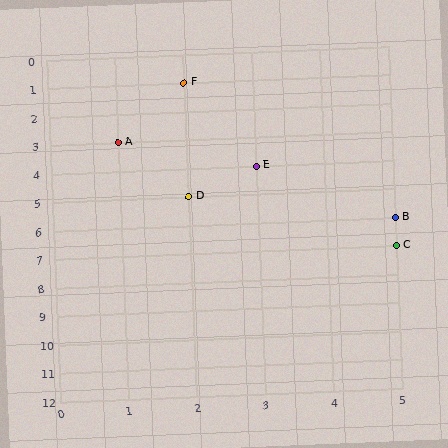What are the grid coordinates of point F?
Point F is at grid coordinates (2, 1).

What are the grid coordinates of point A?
Point A is at grid coordinates (1, 3).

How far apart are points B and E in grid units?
Points B and E are 2 columns and 2 rows apart (about 2.8 grid units diagonally).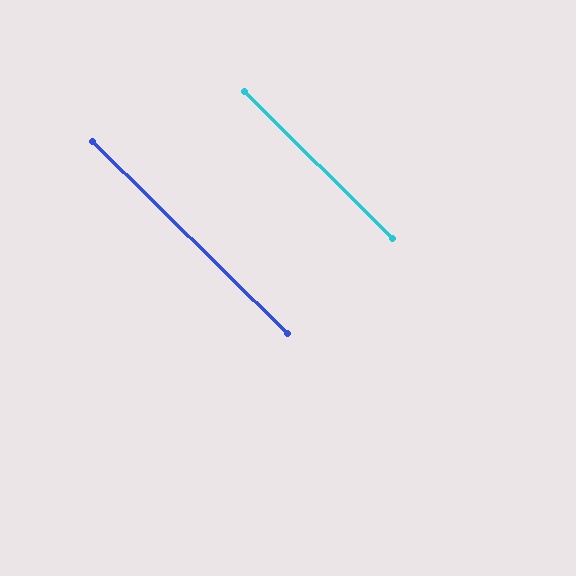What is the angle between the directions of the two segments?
Approximately 0 degrees.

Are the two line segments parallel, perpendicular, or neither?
Parallel — their directions differ by only 0.2°.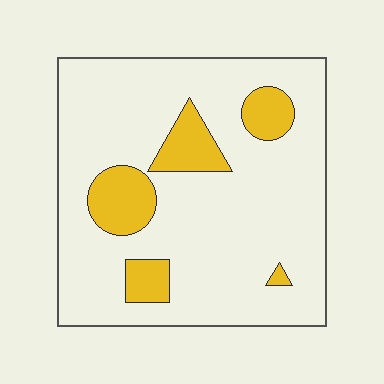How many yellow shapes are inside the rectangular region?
5.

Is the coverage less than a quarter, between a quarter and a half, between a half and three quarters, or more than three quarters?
Less than a quarter.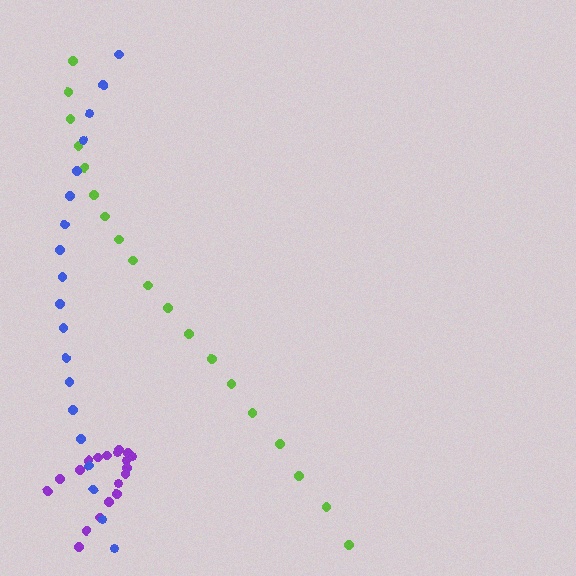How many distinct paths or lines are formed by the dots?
There are 3 distinct paths.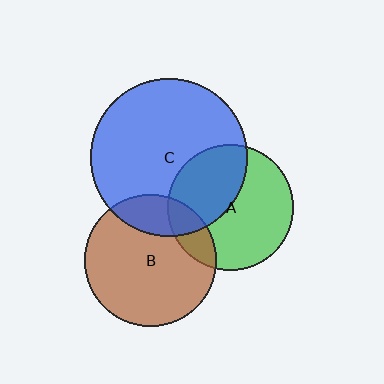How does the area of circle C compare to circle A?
Approximately 1.6 times.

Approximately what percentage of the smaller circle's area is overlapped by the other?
Approximately 40%.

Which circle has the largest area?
Circle C (blue).